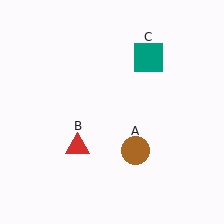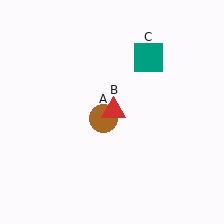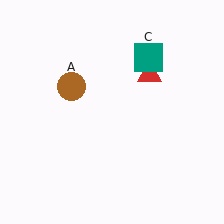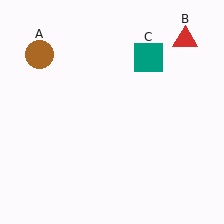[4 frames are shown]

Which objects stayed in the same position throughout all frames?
Teal square (object C) remained stationary.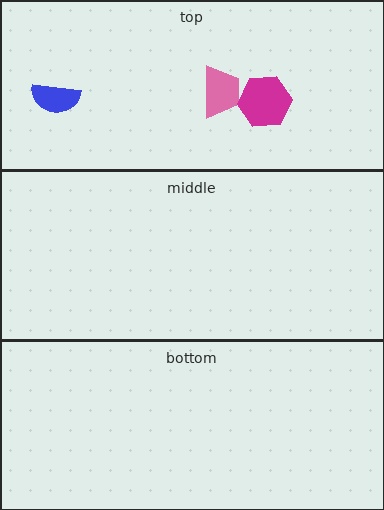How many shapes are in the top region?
3.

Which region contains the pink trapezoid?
The top region.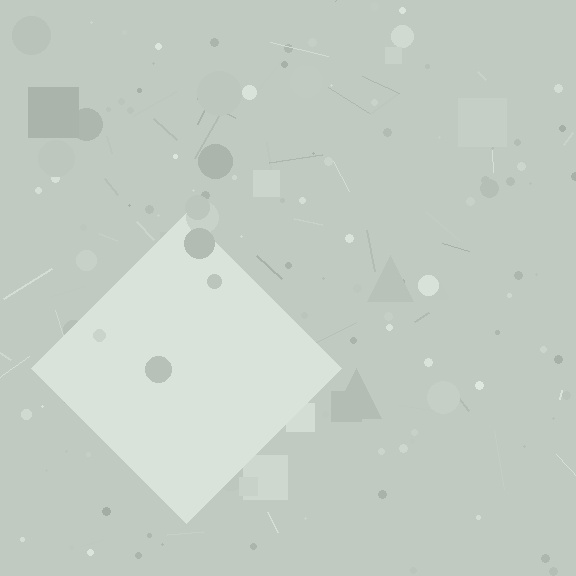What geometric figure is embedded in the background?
A diamond is embedded in the background.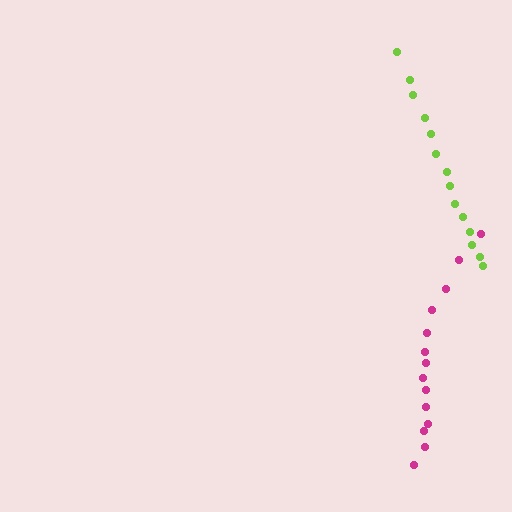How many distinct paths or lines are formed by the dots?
There are 2 distinct paths.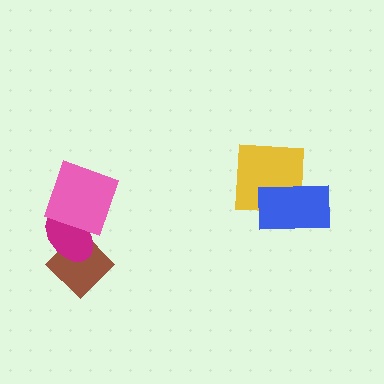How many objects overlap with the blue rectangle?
1 object overlaps with the blue rectangle.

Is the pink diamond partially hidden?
No, no other shape covers it.